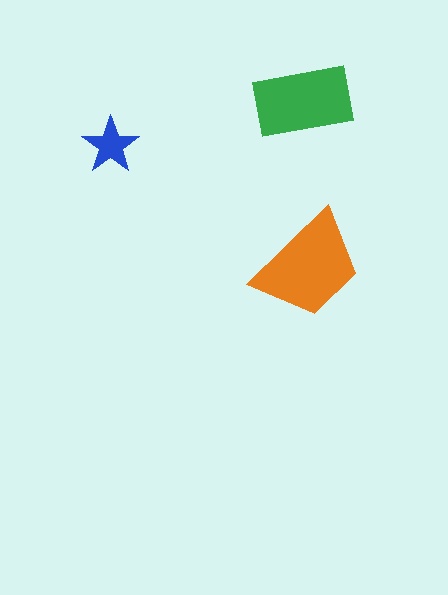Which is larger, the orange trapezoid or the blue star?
The orange trapezoid.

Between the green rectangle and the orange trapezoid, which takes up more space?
The orange trapezoid.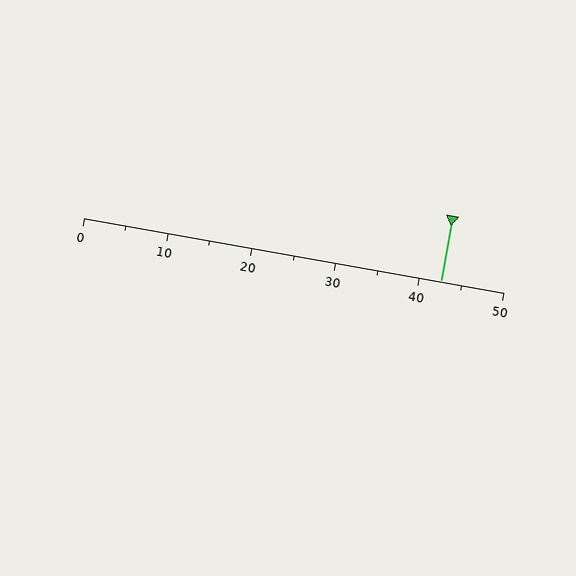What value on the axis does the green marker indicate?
The marker indicates approximately 42.5.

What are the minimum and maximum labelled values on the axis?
The axis runs from 0 to 50.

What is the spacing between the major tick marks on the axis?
The major ticks are spaced 10 apart.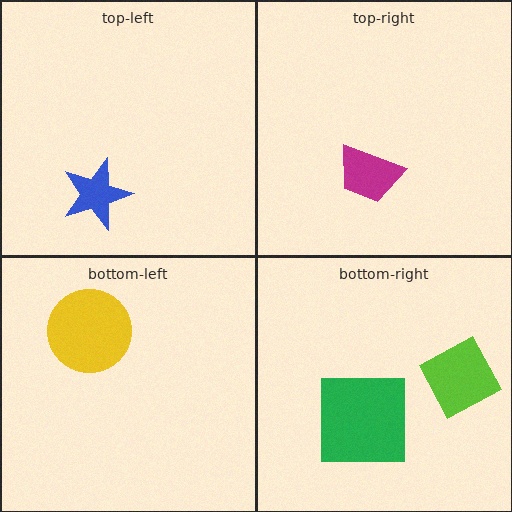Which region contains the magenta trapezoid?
The top-right region.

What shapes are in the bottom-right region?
The green square, the lime diamond.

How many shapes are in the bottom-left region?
1.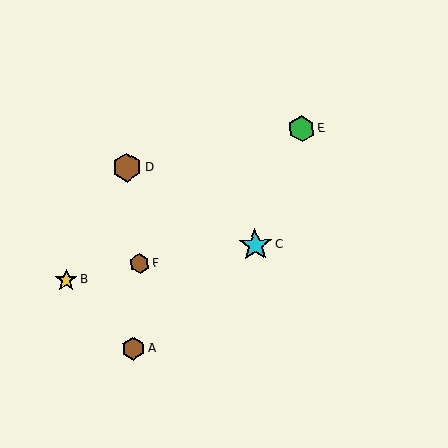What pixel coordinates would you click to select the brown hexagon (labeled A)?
Click at (133, 349) to select the brown hexagon A.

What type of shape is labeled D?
Shape D is a brown hexagon.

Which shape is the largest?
The cyan star (labeled C) is the largest.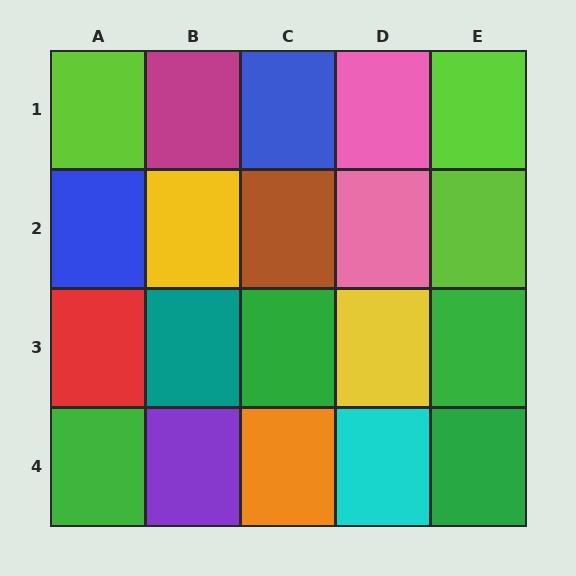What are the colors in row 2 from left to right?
Blue, yellow, brown, pink, lime.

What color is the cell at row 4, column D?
Cyan.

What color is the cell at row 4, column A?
Green.